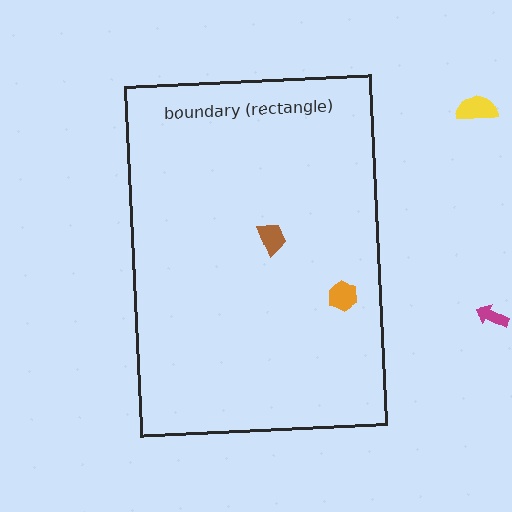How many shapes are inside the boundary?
2 inside, 2 outside.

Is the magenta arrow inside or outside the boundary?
Outside.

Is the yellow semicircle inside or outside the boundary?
Outside.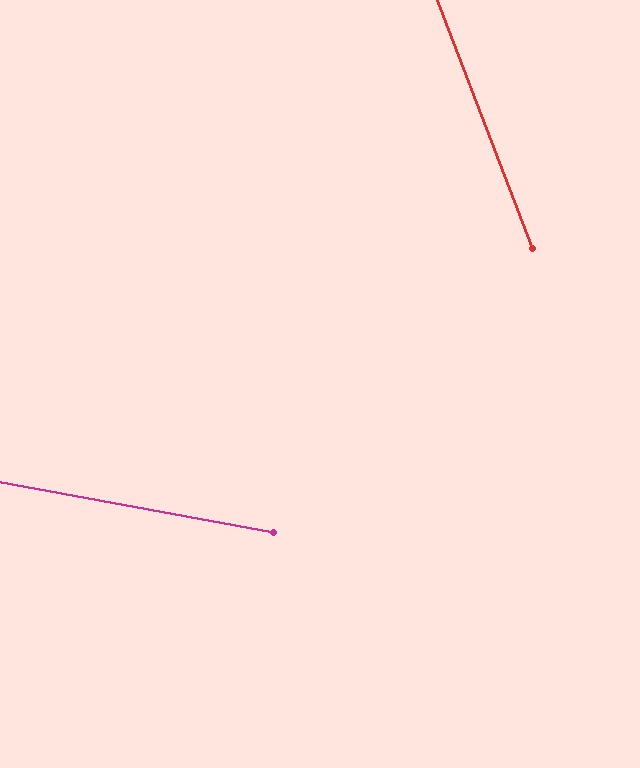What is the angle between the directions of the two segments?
Approximately 59 degrees.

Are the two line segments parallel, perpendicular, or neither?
Neither parallel nor perpendicular — they differ by about 59°.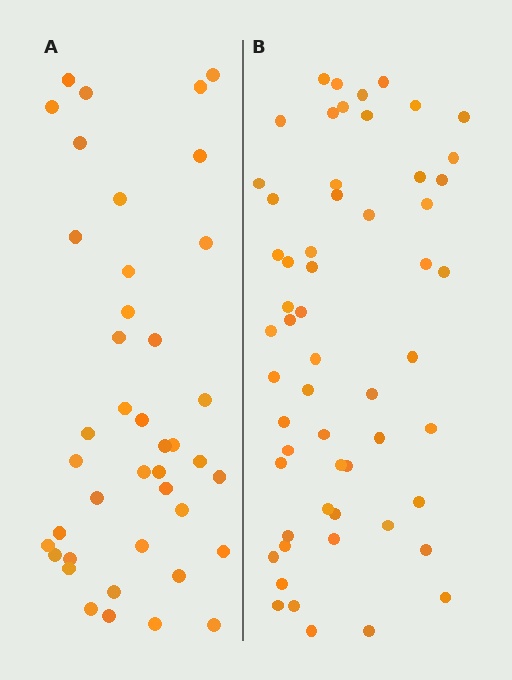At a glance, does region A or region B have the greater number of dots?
Region B (the right region) has more dots.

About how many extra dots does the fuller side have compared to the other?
Region B has approximately 15 more dots than region A.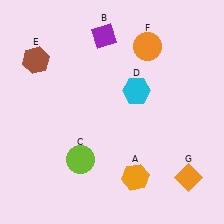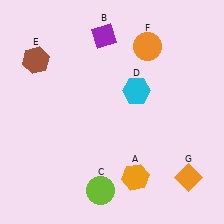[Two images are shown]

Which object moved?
The lime circle (C) moved down.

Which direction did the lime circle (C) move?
The lime circle (C) moved down.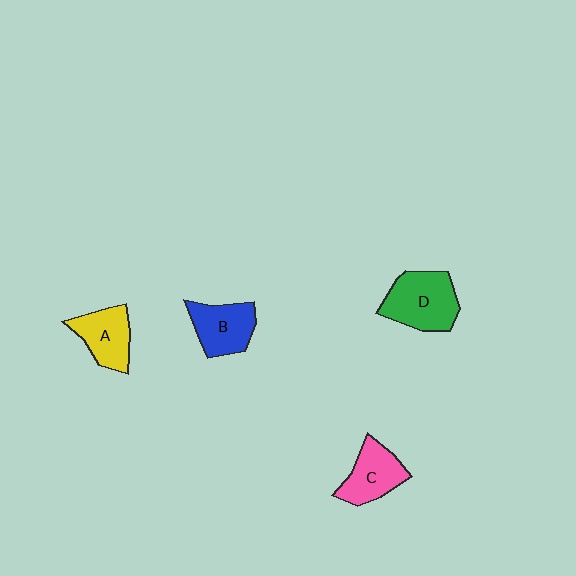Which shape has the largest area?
Shape D (green).